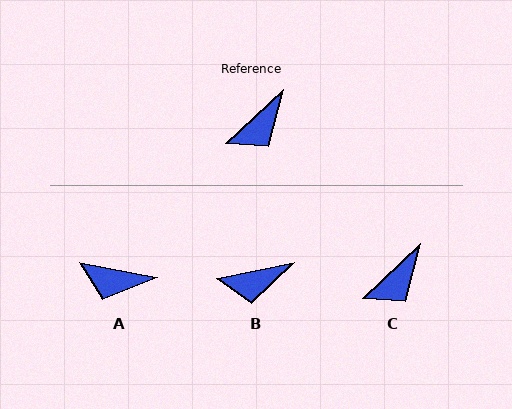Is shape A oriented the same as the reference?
No, it is off by about 54 degrees.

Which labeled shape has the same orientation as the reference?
C.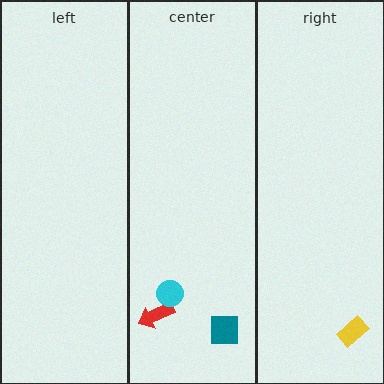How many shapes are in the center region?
3.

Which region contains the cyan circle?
The center region.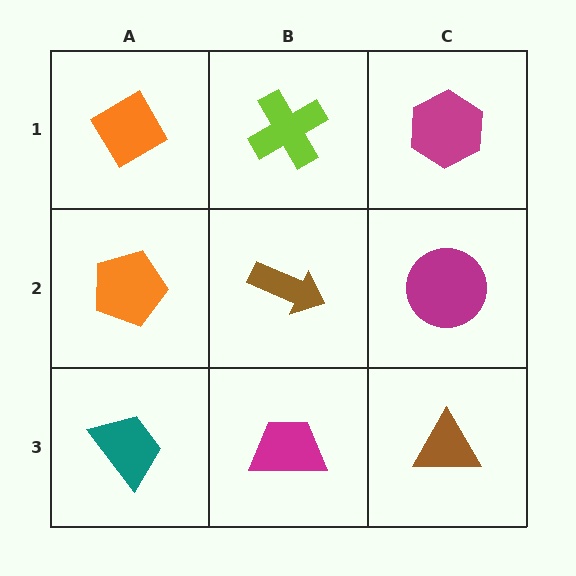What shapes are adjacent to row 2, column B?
A lime cross (row 1, column B), a magenta trapezoid (row 3, column B), an orange pentagon (row 2, column A), a magenta circle (row 2, column C).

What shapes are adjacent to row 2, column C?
A magenta hexagon (row 1, column C), a brown triangle (row 3, column C), a brown arrow (row 2, column B).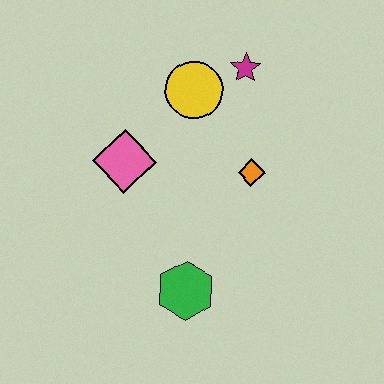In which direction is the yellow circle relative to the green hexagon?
The yellow circle is above the green hexagon.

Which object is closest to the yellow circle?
The magenta star is closest to the yellow circle.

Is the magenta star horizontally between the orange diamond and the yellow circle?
Yes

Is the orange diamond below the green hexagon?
No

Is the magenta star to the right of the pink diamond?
Yes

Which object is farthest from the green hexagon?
The magenta star is farthest from the green hexagon.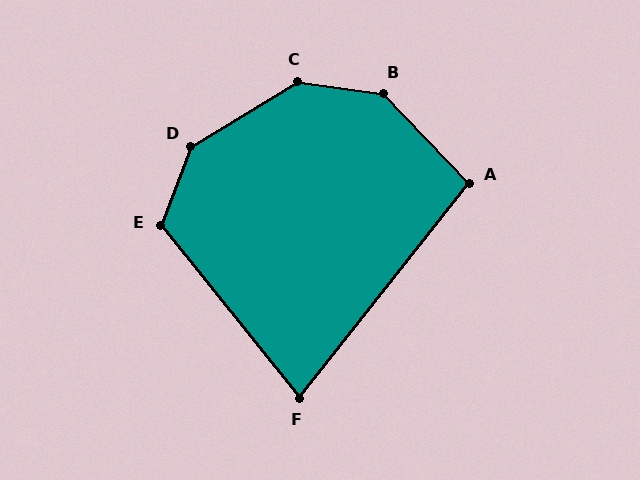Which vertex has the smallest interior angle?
F, at approximately 77 degrees.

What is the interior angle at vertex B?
Approximately 141 degrees (obtuse).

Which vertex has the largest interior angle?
D, at approximately 142 degrees.